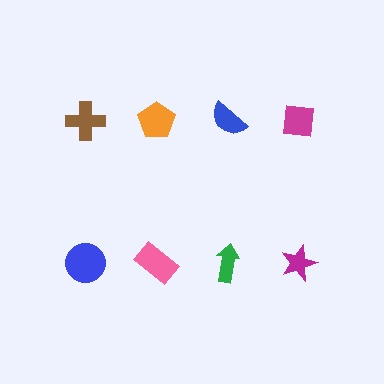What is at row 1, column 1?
A brown cross.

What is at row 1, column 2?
An orange pentagon.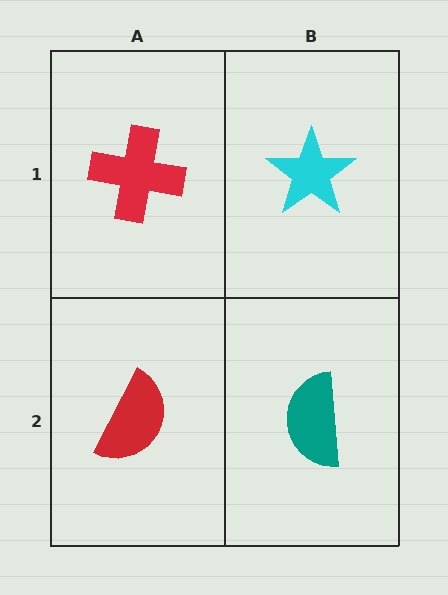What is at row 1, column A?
A red cross.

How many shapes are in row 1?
2 shapes.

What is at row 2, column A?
A red semicircle.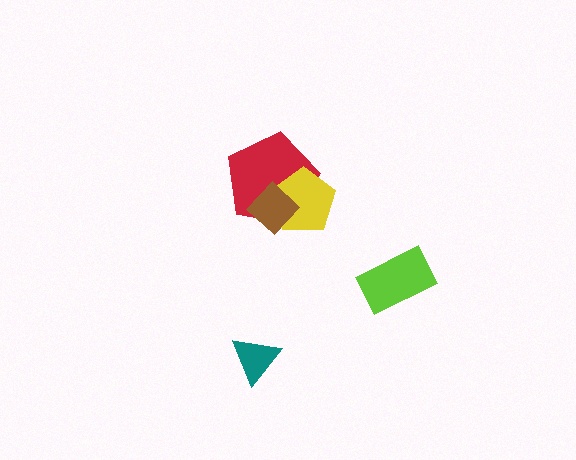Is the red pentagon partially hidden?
Yes, it is partially covered by another shape.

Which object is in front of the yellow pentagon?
The brown diamond is in front of the yellow pentagon.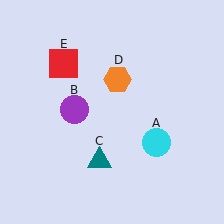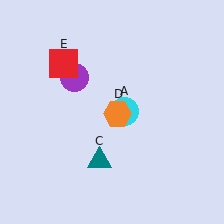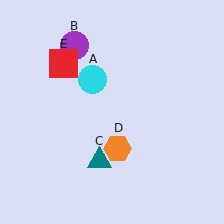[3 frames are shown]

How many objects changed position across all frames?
3 objects changed position: cyan circle (object A), purple circle (object B), orange hexagon (object D).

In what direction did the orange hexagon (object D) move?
The orange hexagon (object D) moved down.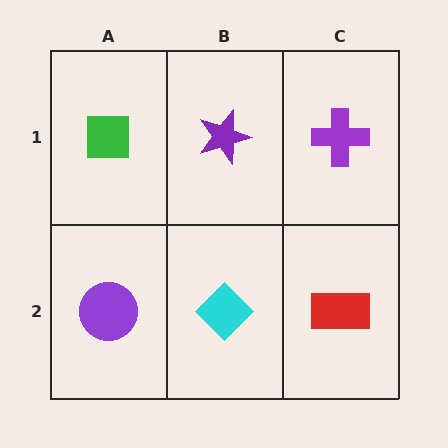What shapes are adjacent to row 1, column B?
A cyan diamond (row 2, column B), a green square (row 1, column A), a purple cross (row 1, column C).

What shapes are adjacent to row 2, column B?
A purple star (row 1, column B), a purple circle (row 2, column A), a red rectangle (row 2, column C).